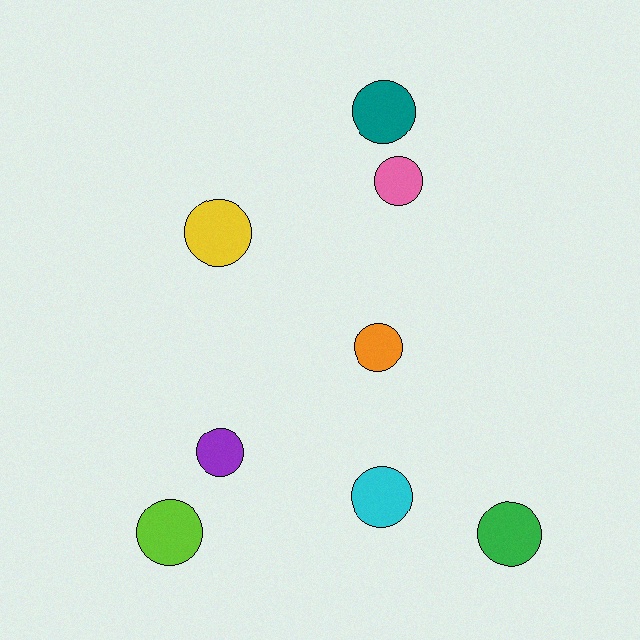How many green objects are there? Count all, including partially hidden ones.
There is 1 green object.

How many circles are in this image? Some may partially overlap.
There are 8 circles.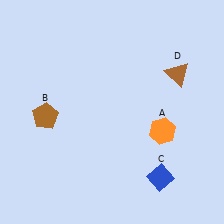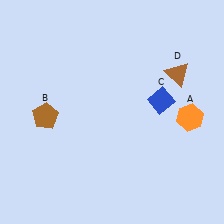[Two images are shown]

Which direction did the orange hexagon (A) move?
The orange hexagon (A) moved right.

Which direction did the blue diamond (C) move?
The blue diamond (C) moved up.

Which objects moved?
The objects that moved are: the orange hexagon (A), the blue diamond (C).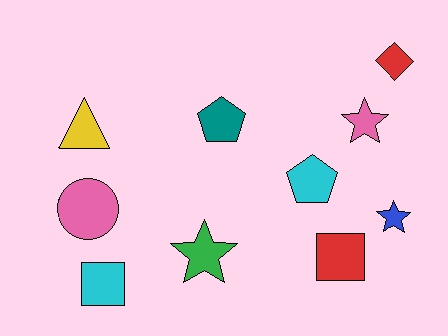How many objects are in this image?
There are 10 objects.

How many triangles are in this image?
There is 1 triangle.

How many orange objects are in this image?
There are no orange objects.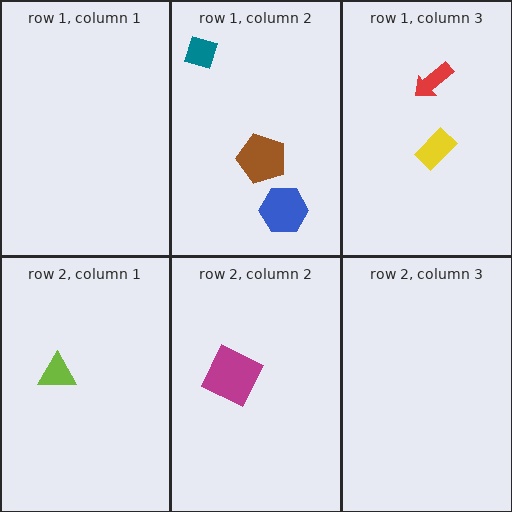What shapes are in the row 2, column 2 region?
The magenta square.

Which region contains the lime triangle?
The row 2, column 1 region.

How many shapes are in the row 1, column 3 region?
2.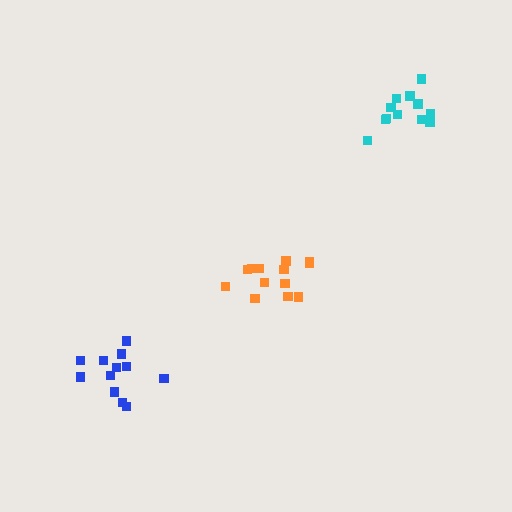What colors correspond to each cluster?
The clusters are colored: orange, blue, cyan.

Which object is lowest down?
The blue cluster is bottommost.